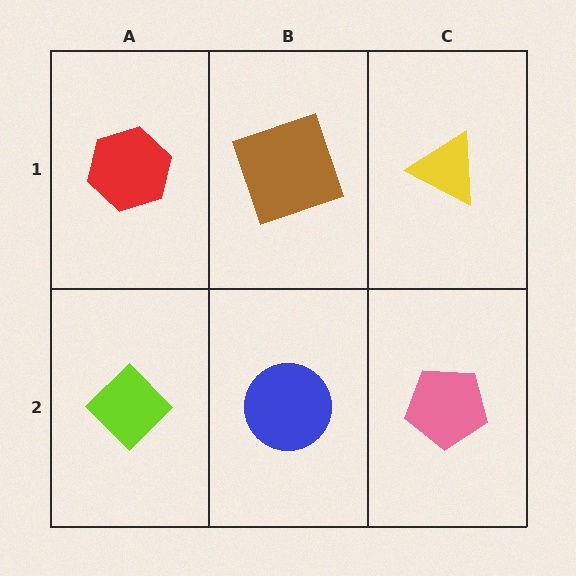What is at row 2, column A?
A lime diamond.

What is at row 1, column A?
A red hexagon.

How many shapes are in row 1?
3 shapes.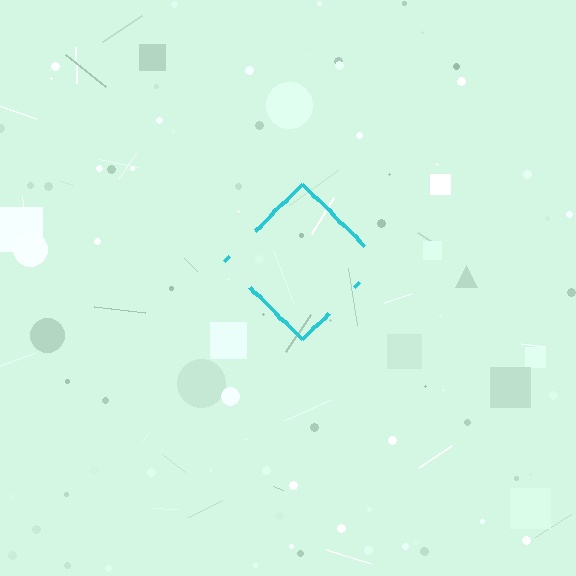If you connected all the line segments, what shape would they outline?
They would outline a diamond.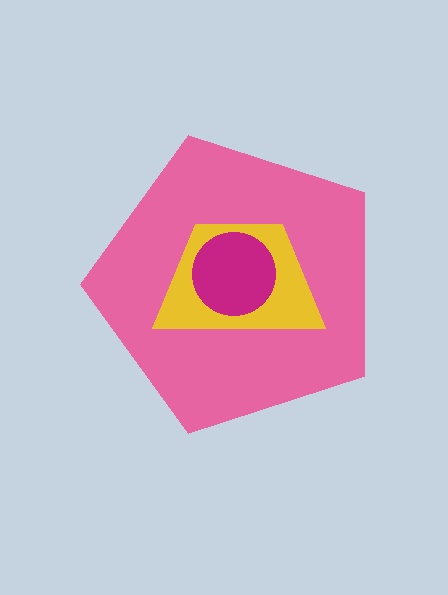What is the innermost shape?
The magenta circle.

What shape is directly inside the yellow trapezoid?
The magenta circle.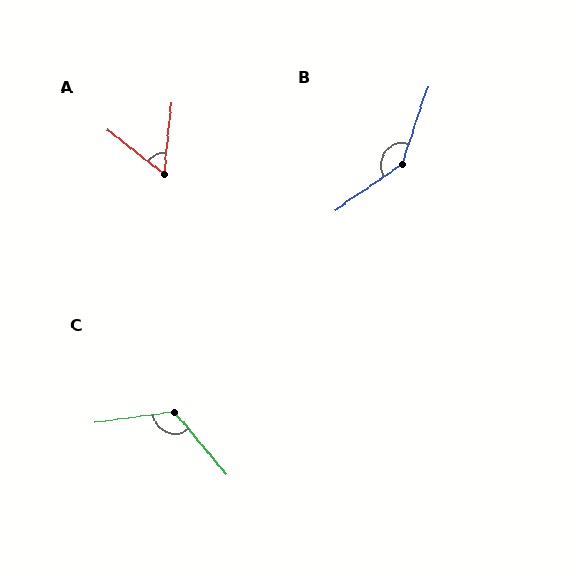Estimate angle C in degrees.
Approximately 122 degrees.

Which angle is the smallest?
A, at approximately 58 degrees.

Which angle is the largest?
B, at approximately 143 degrees.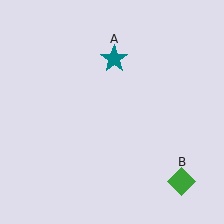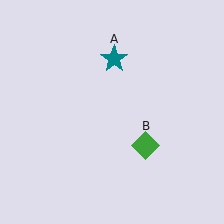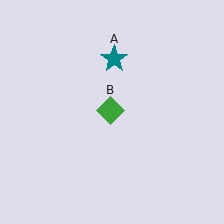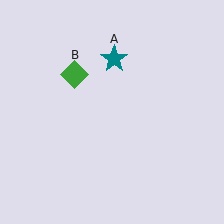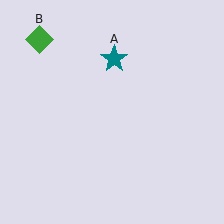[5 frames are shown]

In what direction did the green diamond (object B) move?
The green diamond (object B) moved up and to the left.